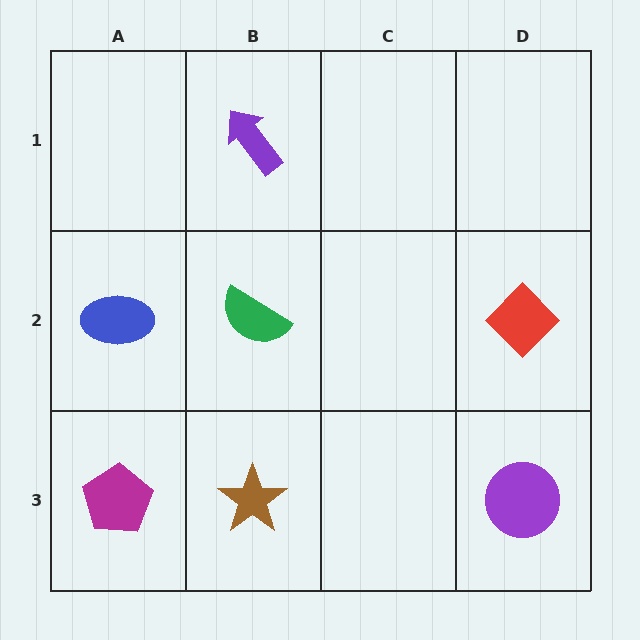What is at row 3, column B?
A brown star.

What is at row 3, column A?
A magenta pentagon.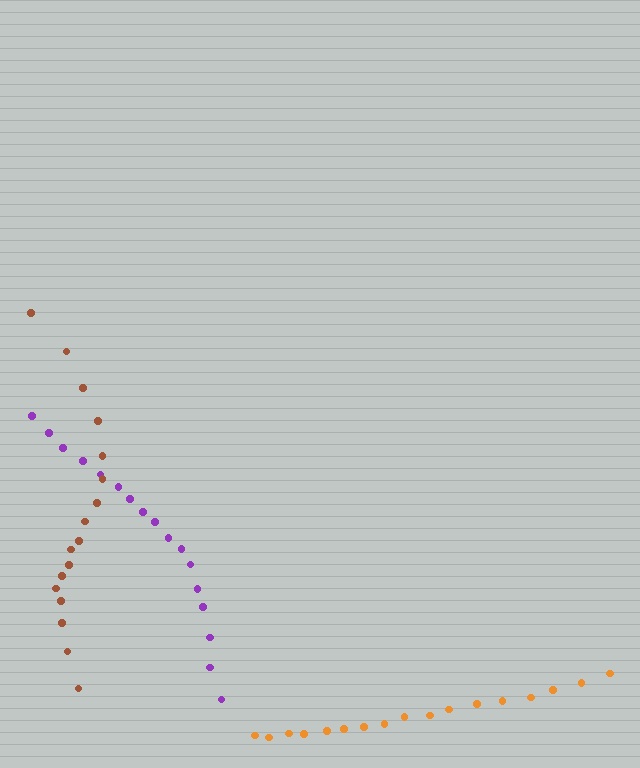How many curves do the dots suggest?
There are 3 distinct paths.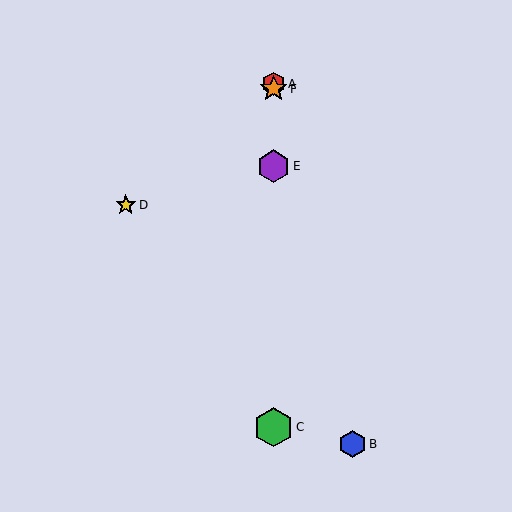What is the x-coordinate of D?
Object D is at x≈126.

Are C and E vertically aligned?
Yes, both are at x≈274.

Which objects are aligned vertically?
Objects A, C, E, F are aligned vertically.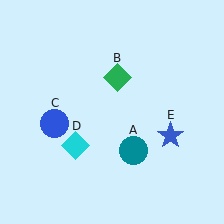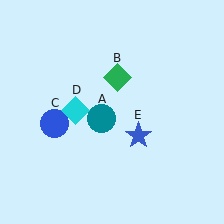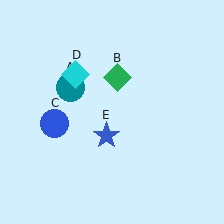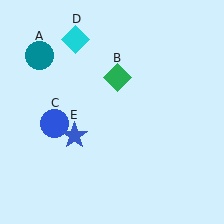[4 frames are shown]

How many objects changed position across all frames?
3 objects changed position: teal circle (object A), cyan diamond (object D), blue star (object E).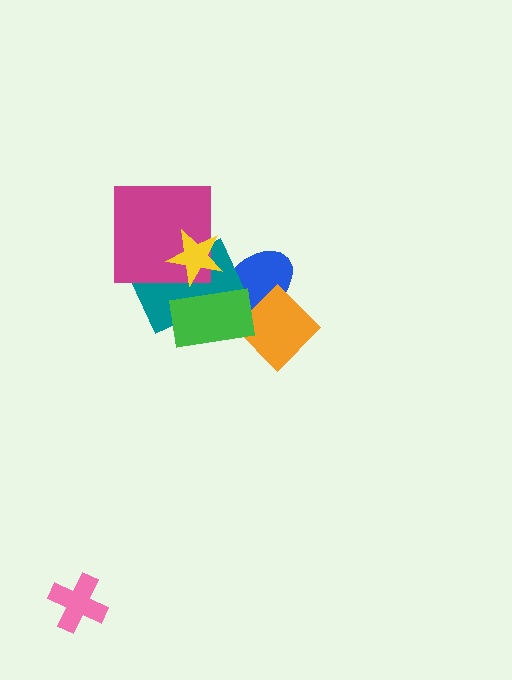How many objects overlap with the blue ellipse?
3 objects overlap with the blue ellipse.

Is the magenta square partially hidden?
Yes, it is partially covered by another shape.